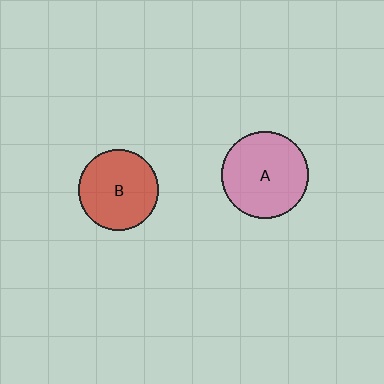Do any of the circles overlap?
No, none of the circles overlap.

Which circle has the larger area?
Circle A (pink).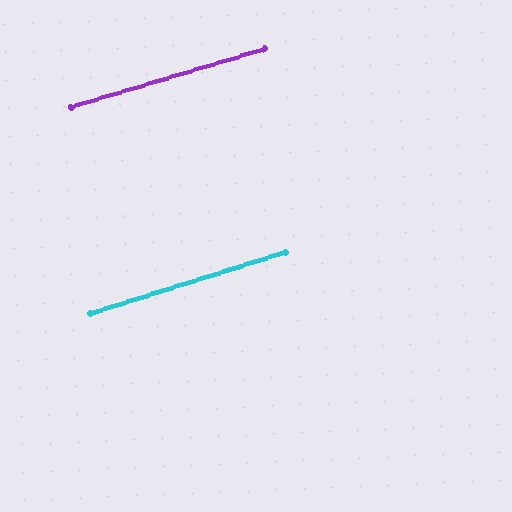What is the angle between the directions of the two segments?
Approximately 1 degree.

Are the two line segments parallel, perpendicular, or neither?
Parallel — their directions differ by only 0.8°.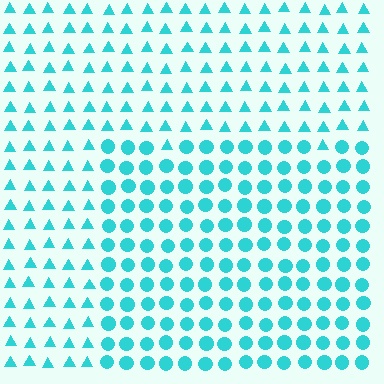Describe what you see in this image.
The image is filled with small cyan elements arranged in a uniform grid. A rectangle-shaped region contains circles, while the surrounding area contains triangles. The boundary is defined purely by the change in element shape.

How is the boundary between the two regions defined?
The boundary is defined by a change in element shape: circles inside vs. triangles outside. All elements share the same color and spacing.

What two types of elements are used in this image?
The image uses circles inside the rectangle region and triangles outside it.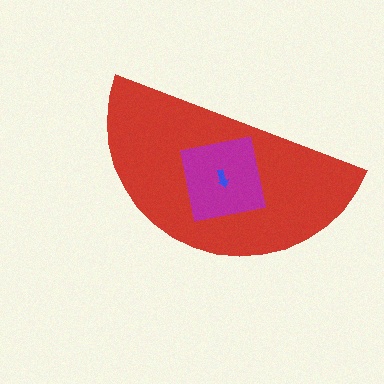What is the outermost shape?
The red semicircle.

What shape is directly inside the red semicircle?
The magenta square.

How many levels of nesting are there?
3.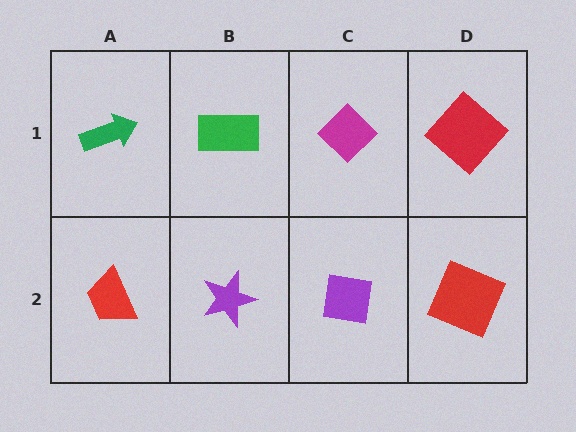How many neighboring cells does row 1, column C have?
3.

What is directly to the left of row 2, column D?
A purple square.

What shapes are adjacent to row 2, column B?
A green rectangle (row 1, column B), a red trapezoid (row 2, column A), a purple square (row 2, column C).